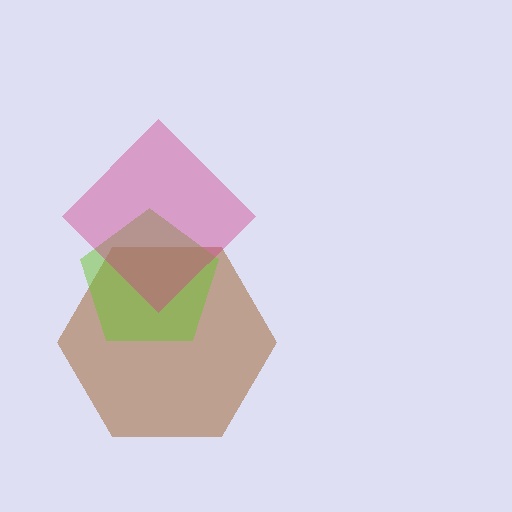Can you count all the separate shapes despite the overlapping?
Yes, there are 3 separate shapes.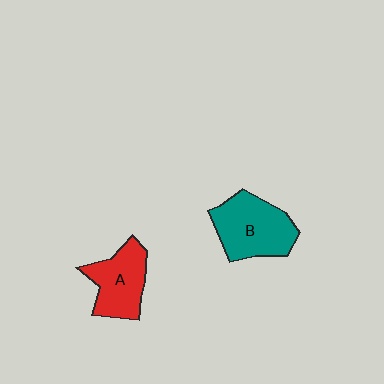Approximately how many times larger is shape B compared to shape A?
Approximately 1.2 times.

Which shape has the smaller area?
Shape A (red).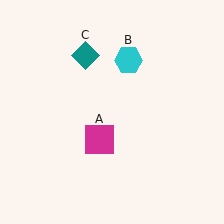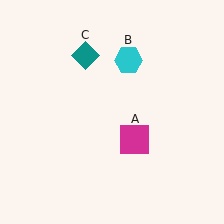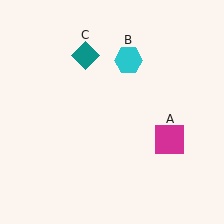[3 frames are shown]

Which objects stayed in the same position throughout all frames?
Cyan hexagon (object B) and teal diamond (object C) remained stationary.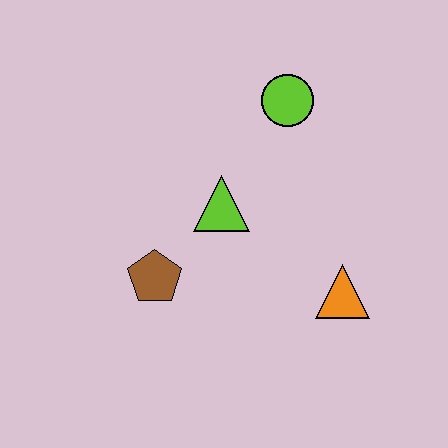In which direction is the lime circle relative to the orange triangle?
The lime circle is above the orange triangle.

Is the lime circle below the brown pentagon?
No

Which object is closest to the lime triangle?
The brown pentagon is closest to the lime triangle.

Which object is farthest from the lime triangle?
The orange triangle is farthest from the lime triangle.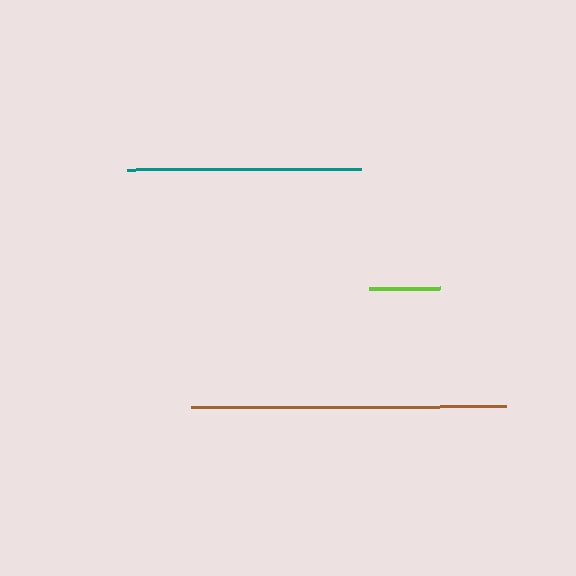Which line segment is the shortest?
The lime line is the shortest at approximately 71 pixels.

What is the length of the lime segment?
The lime segment is approximately 71 pixels long.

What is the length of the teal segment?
The teal segment is approximately 234 pixels long.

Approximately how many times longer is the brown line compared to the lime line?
The brown line is approximately 4.4 times the length of the lime line.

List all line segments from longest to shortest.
From longest to shortest: brown, teal, lime.